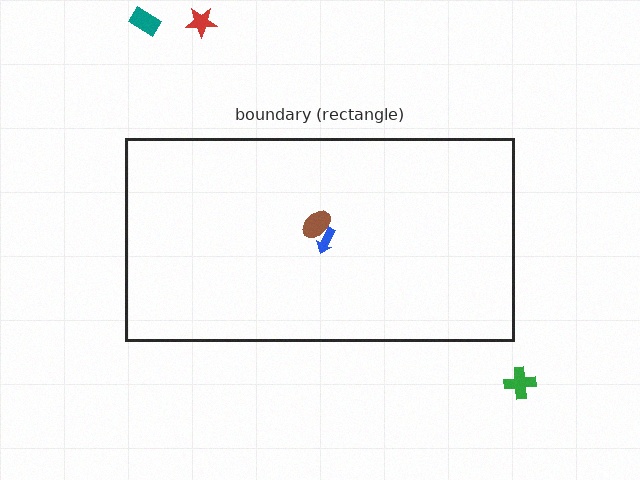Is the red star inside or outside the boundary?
Outside.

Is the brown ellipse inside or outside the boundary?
Inside.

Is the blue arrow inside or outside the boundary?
Inside.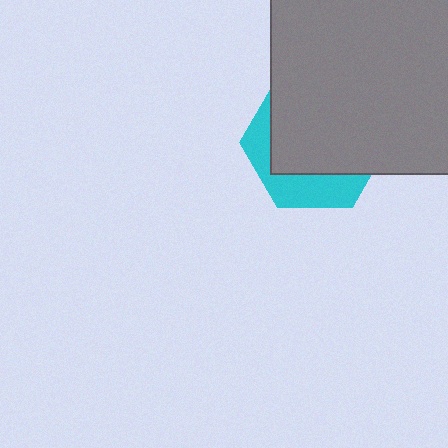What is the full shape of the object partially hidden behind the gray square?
The partially hidden object is a cyan hexagon.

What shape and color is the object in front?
The object in front is a gray square.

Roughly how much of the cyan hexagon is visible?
A small part of it is visible (roughly 31%).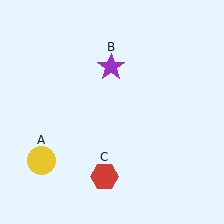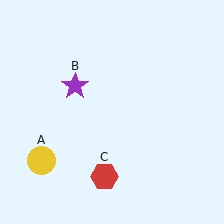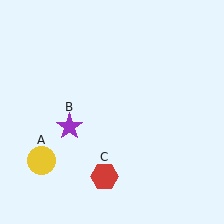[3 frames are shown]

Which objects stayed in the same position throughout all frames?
Yellow circle (object A) and red hexagon (object C) remained stationary.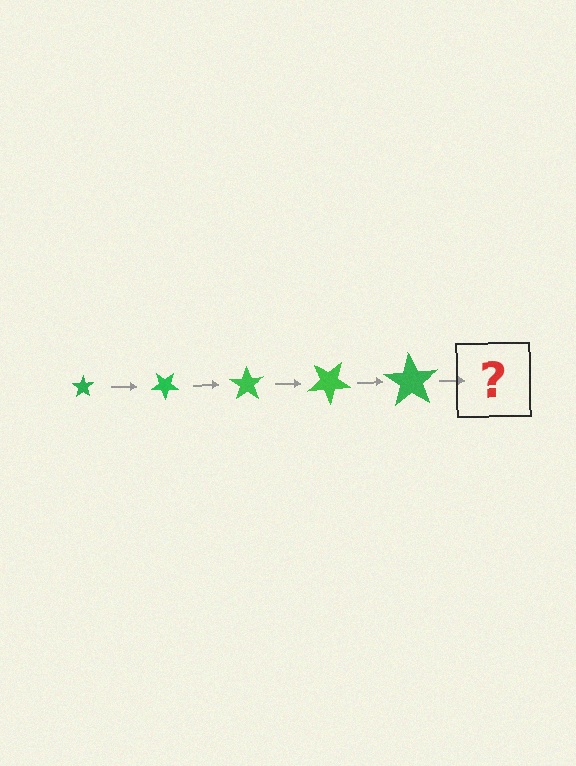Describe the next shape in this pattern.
It should be a star, larger than the previous one and rotated 175 degrees from the start.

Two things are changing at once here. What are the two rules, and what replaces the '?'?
The two rules are that the star grows larger each step and it rotates 35 degrees each step. The '?' should be a star, larger than the previous one and rotated 175 degrees from the start.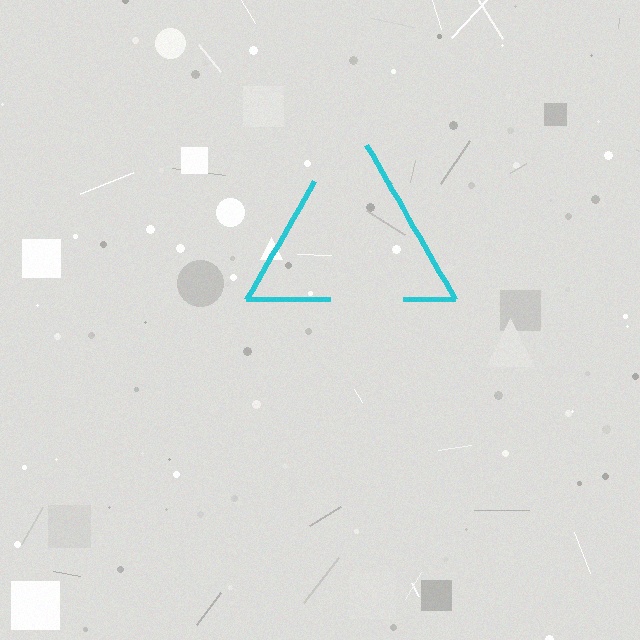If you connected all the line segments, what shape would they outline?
They would outline a triangle.